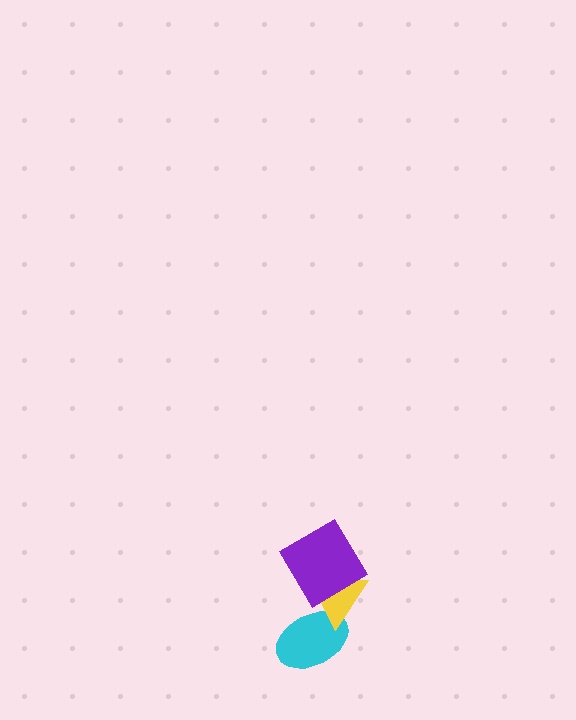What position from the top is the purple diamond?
The purple diamond is 1st from the top.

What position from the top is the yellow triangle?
The yellow triangle is 2nd from the top.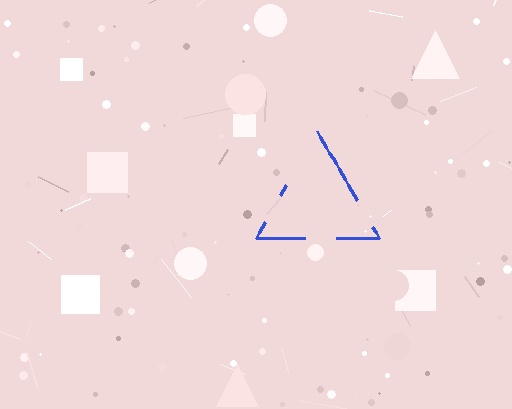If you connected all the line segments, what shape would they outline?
They would outline a triangle.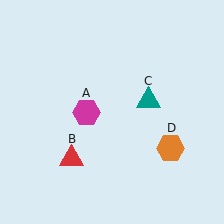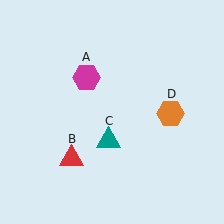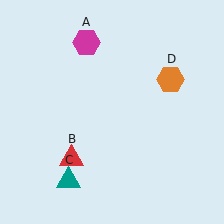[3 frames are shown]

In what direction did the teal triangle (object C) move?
The teal triangle (object C) moved down and to the left.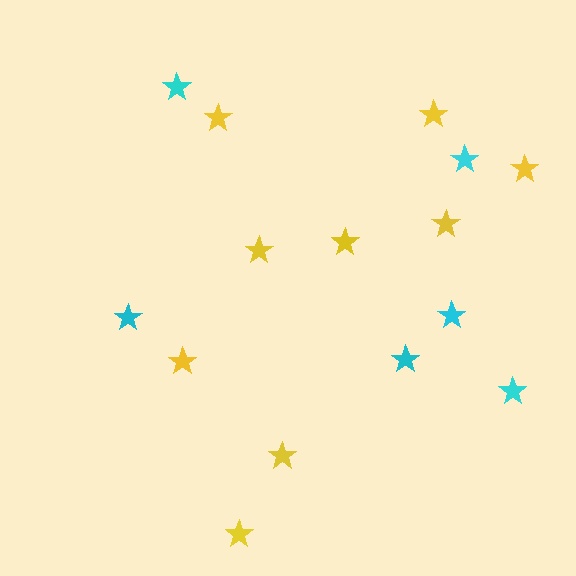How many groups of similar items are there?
There are 2 groups: one group of yellow stars (9) and one group of cyan stars (6).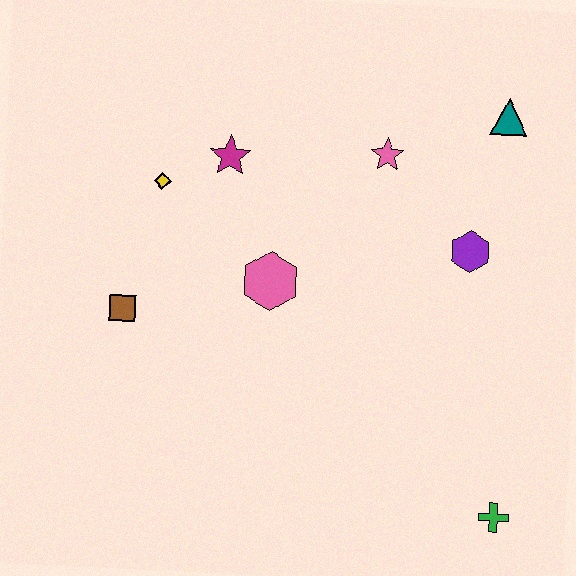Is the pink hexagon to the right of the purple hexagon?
No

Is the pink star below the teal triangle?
Yes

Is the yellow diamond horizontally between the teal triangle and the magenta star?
No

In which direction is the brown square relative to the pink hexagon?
The brown square is to the left of the pink hexagon.